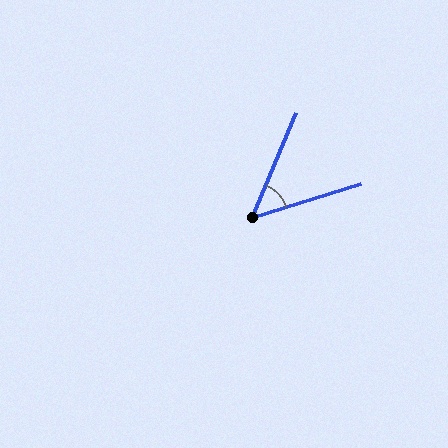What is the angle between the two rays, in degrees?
Approximately 50 degrees.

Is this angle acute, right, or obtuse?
It is acute.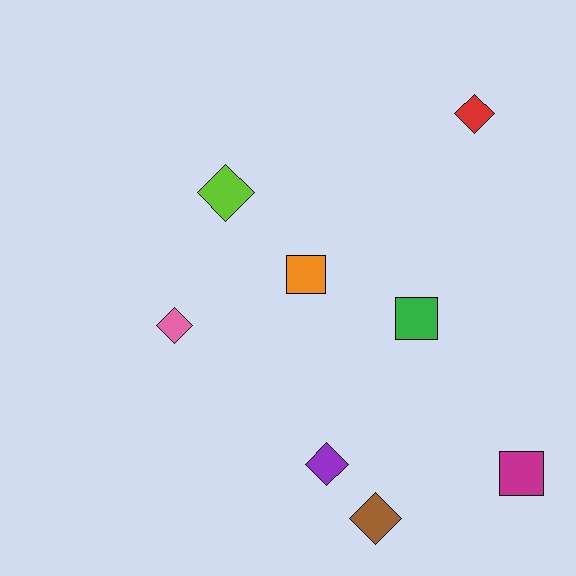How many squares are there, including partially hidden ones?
There are 3 squares.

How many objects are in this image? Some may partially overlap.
There are 8 objects.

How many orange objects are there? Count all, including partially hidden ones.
There is 1 orange object.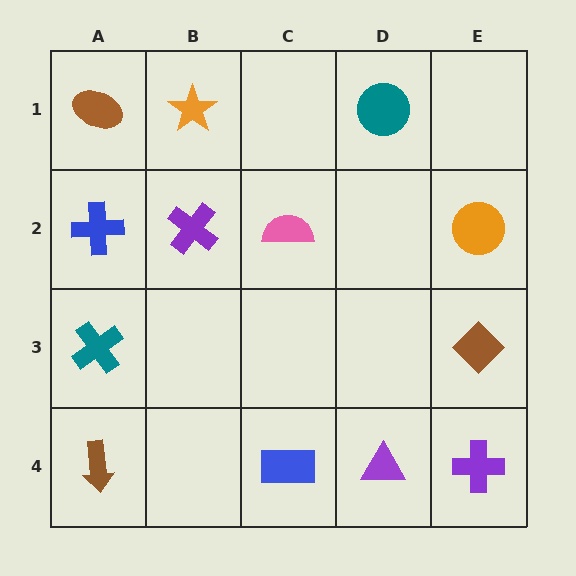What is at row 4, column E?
A purple cross.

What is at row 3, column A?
A teal cross.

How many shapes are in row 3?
2 shapes.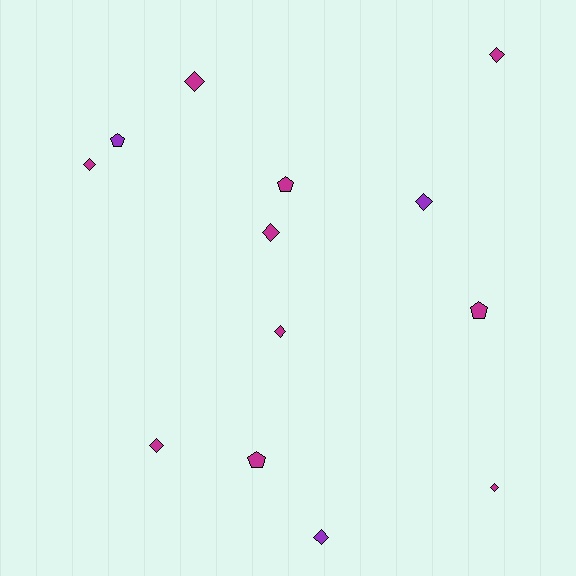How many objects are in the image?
There are 13 objects.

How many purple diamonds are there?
There are 2 purple diamonds.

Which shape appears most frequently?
Diamond, with 9 objects.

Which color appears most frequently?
Magenta, with 10 objects.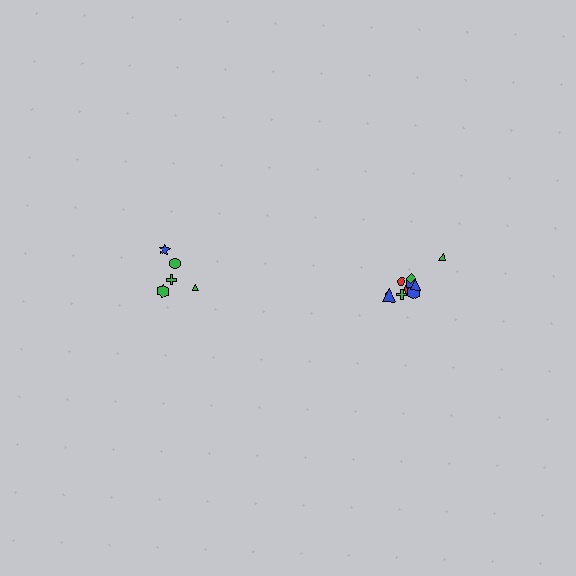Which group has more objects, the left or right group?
The right group.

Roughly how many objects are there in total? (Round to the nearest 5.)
Roughly 15 objects in total.